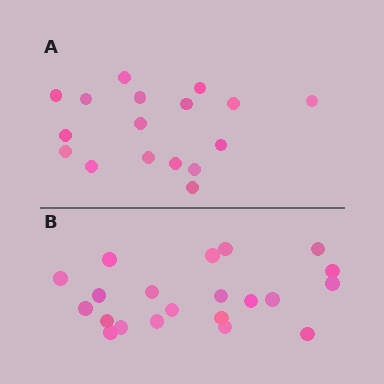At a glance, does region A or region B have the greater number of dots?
Region B (the bottom region) has more dots.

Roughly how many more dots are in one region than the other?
Region B has about 4 more dots than region A.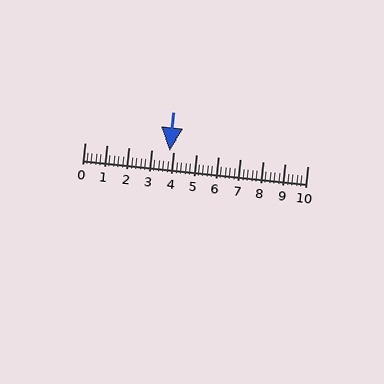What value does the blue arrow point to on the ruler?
The blue arrow points to approximately 3.8.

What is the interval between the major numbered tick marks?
The major tick marks are spaced 1 units apart.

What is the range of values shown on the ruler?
The ruler shows values from 0 to 10.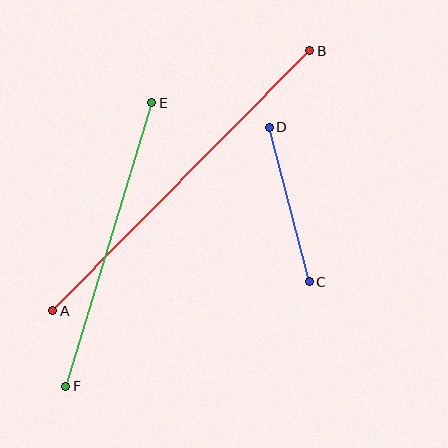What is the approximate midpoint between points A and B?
The midpoint is at approximately (181, 181) pixels.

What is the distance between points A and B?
The distance is approximately 365 pixels.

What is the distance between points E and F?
The distance is approximately 296 pixels.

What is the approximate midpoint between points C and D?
The midpoint is at approximately (289, 205) pixels.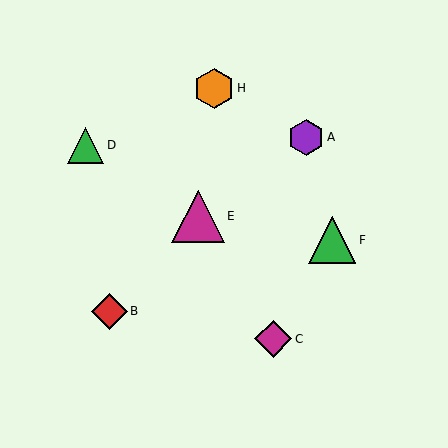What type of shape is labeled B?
Shape B is a red diamond.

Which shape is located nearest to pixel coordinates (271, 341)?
The magenta diamond (labeled C) at (273, 339) is nearest to that location.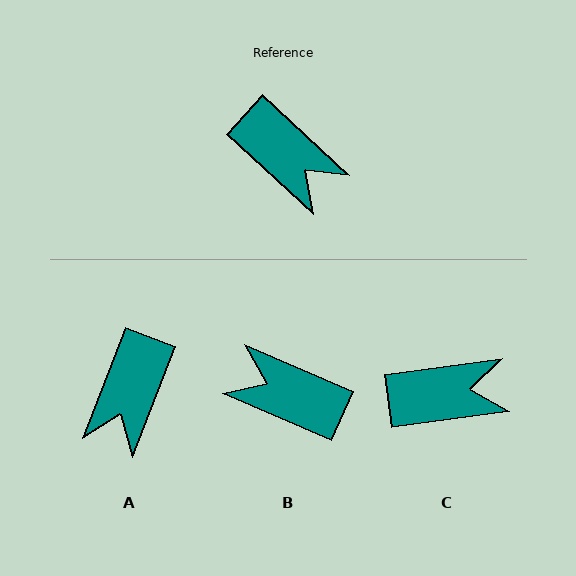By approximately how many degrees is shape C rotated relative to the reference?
Approximately 50 degrees counter-clockwise.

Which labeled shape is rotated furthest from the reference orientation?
B, about 161 degrees away.